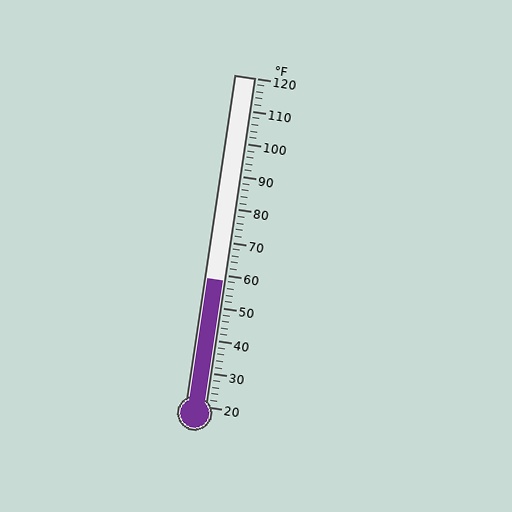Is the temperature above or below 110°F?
The temperature is below 110°F.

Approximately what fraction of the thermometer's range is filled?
The thermometer is filled to approximately 40% of its range.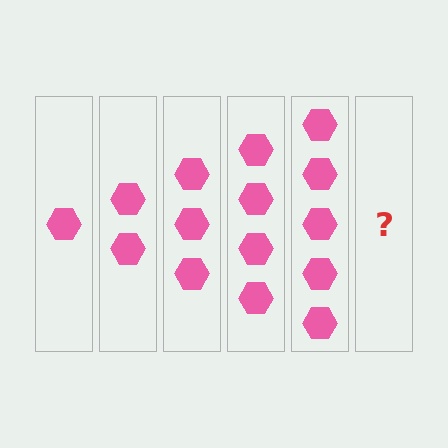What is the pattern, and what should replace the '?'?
The pattern is that each step adds one more hexagon. The '?' should be 6 hexagons.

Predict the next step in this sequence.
The next step is 6 hexagons.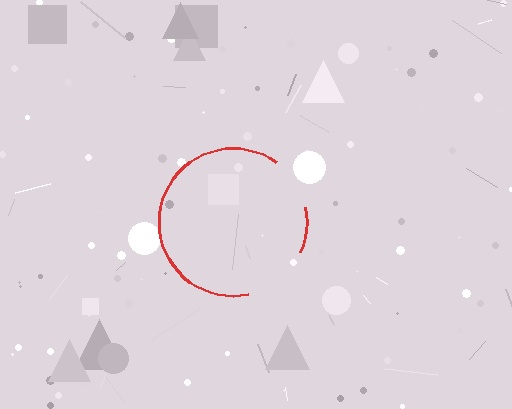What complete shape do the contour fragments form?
The contour fragments form a circle.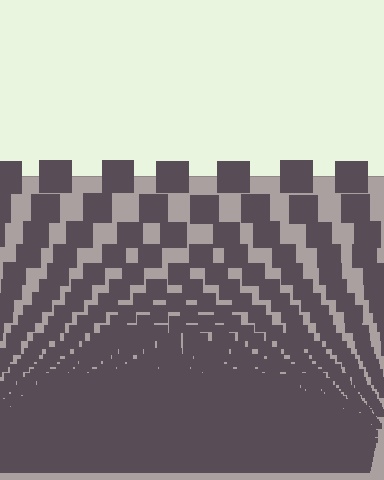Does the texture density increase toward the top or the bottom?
Density increases toward the bottom.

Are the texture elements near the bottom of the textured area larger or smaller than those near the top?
Smaller. The gradient is inverted — elements near the bottom are smaller and denser.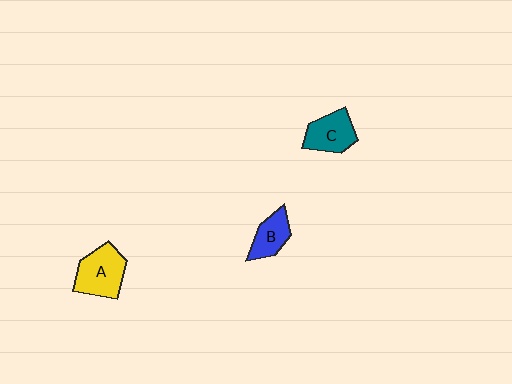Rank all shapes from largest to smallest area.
From largest to smallest: A (yellow), C (teal), B (blue).